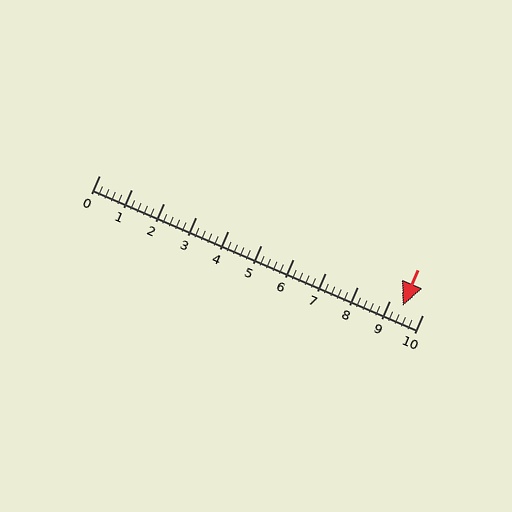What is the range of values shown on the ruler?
The ruler shows values from 0 to 10.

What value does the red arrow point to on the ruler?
The red arrow points to approximately 9.4.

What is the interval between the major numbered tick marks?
The major tick marks are spaced 1 units apart.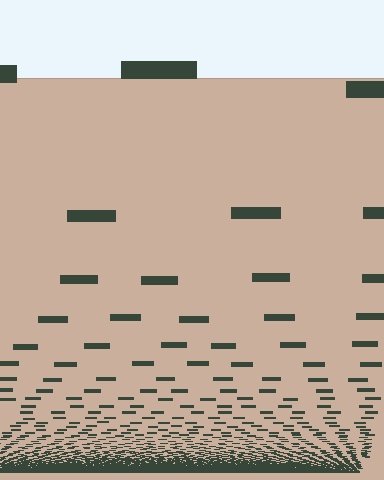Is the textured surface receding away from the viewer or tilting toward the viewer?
The surface appears to tilt toward the viewer. Texture elements get larger and sparser toward the top.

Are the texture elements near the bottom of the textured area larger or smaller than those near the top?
Smaller. The gradient is inverted — elements near the bottom are smaller and denser.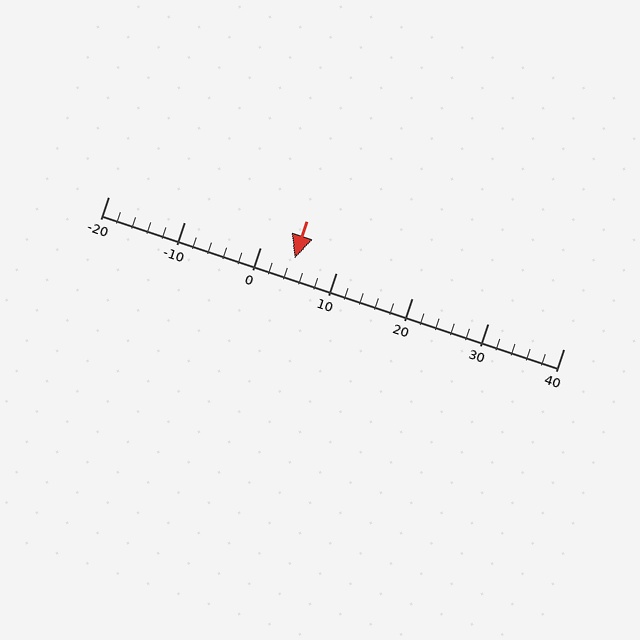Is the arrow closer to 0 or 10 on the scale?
The arrow is closer to 0.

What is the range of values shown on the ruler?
The ruler shows values from -20 to 40.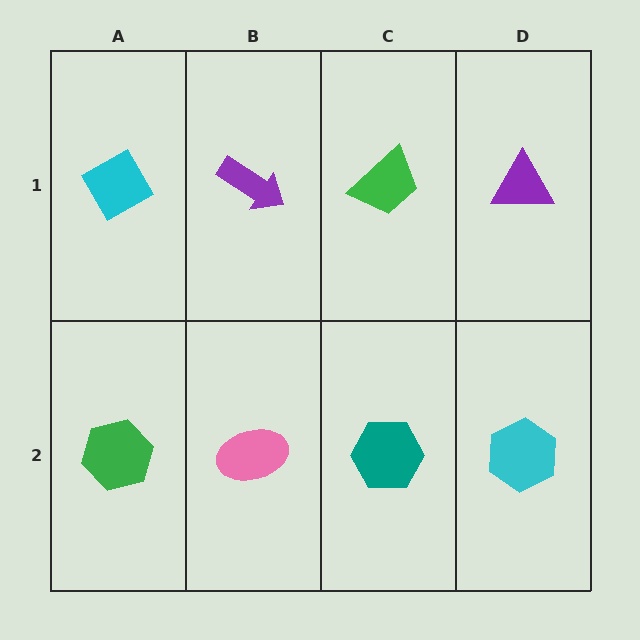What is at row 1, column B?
A purple arrow.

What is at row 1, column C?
A green trapezoid.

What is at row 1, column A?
A cyan diamond.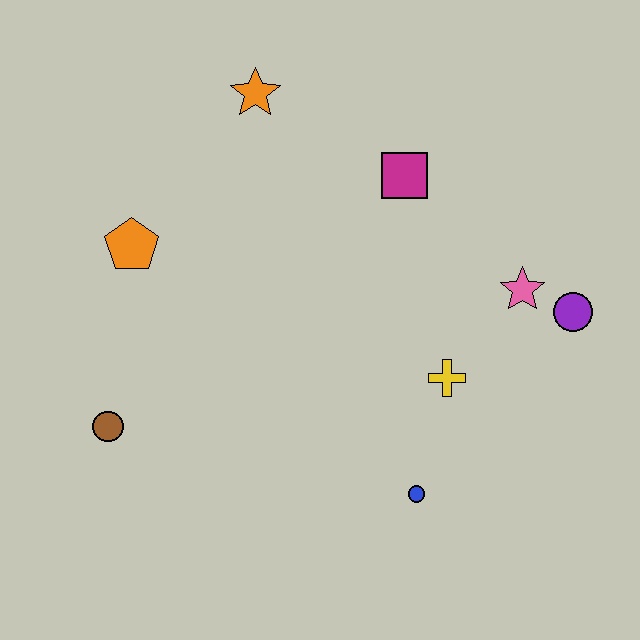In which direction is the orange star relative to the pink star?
The orange star is to the left of the pink star.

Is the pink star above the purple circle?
Yes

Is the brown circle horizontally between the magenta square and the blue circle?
No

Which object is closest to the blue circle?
The yellow cross is closest to the blue circle.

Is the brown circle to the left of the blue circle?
Yes